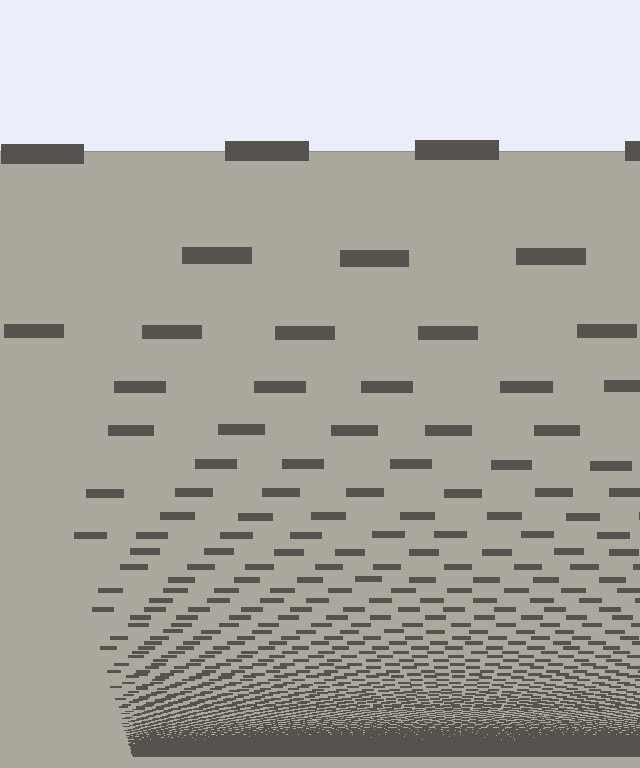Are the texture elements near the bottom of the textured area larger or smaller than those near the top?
Smaller. The gradient is inverted — elements near the bottom are smaller and denser.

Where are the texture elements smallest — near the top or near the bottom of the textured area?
Near the bottom.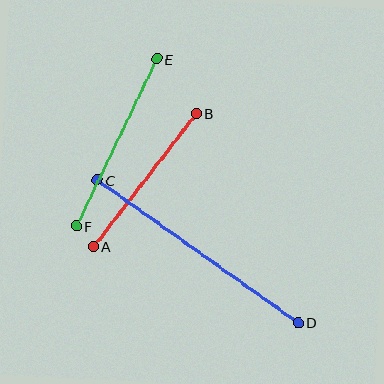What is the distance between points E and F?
The distance is approximately 186 pixels.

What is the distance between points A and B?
The distance is approximately 168 pixels.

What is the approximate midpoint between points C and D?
The midpoint is at approximately (198, 251) pixels.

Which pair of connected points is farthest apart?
Points C and D are farthest apart.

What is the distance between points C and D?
The distance is approximately 246 pixels.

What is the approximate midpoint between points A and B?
The midpoint is at approximately (145, 180) pixels.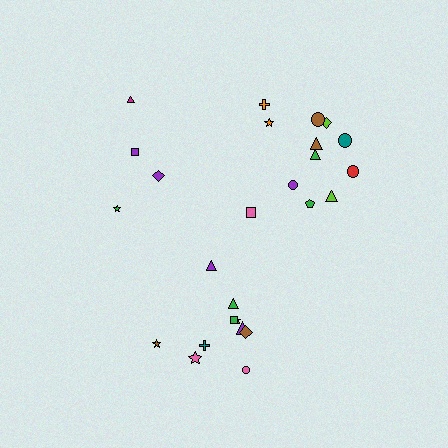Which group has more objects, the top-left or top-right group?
The top-right group.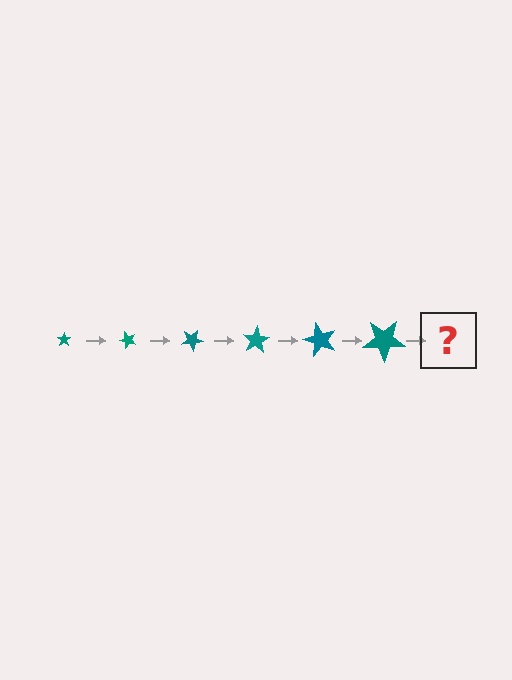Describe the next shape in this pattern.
It should be a star, larger than the previous one and rotated 300 degrees from the start.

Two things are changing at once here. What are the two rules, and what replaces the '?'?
The two rules are that the star grows larger each step and it rotates 50 degrees each step. The '?' should be a star, larger than the previous one and rotated 300 degrees from the start.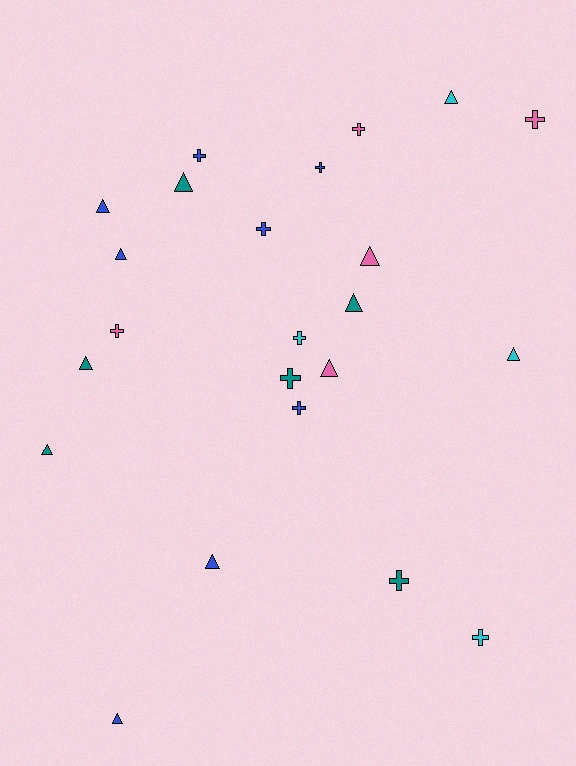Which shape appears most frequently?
Triangle, with 12 objects.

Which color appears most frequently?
Blue, with 8 objects.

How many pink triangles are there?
There are 2 pink triangles.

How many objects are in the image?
There are 23 objects.